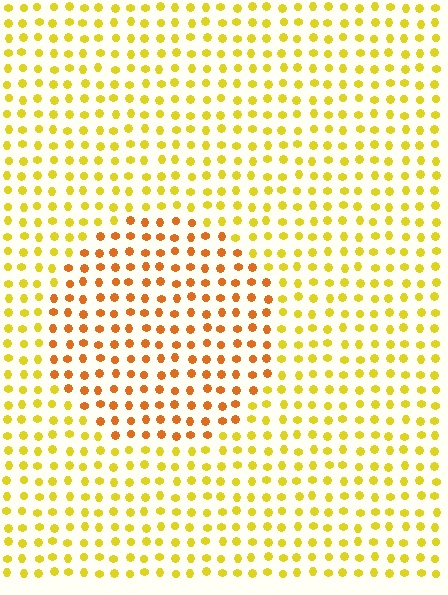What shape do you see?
I see a circle.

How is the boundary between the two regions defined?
The boundary is defined purely by a slight shift in hue (about 33 degrees). Spacing, size, and orientation are identical on both sides.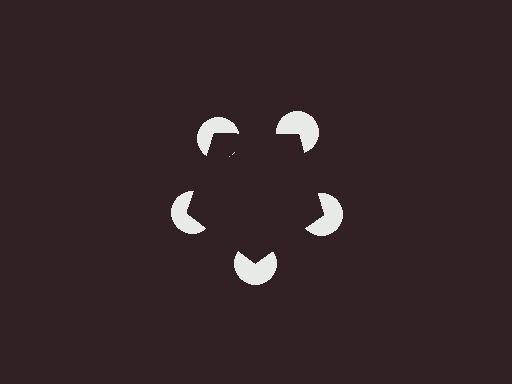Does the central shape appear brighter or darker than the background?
It typically appears slightly darker than the background, even though no actual brightness change is drawn.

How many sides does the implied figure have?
5 sides.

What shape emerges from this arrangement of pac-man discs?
An illusory pentagon — its edges are inferred from the aligned wedge cuts in the pac-man discs, not physically drawn.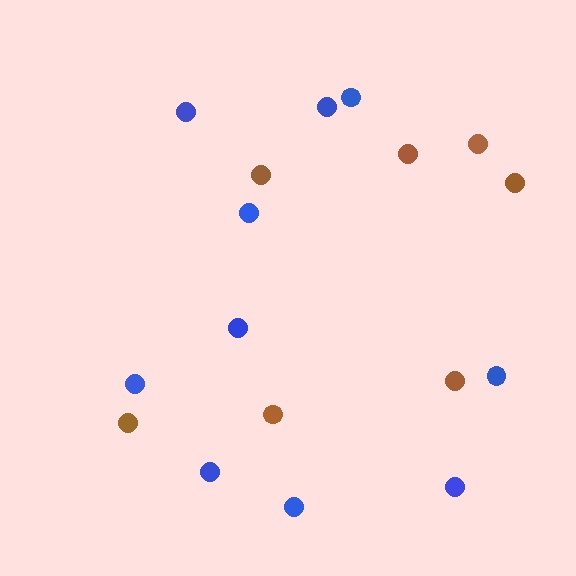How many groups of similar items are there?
There are 2 groups: one group of brown circles (7) and one group of blue circles (10).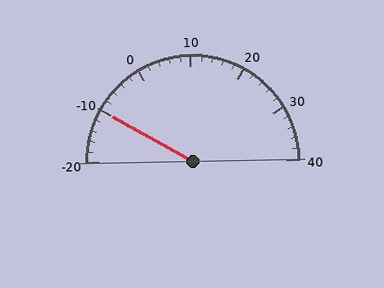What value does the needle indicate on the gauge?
The needle indicates approximately -10.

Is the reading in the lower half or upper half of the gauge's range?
The reading is in the lower half of the range (-20 to 40).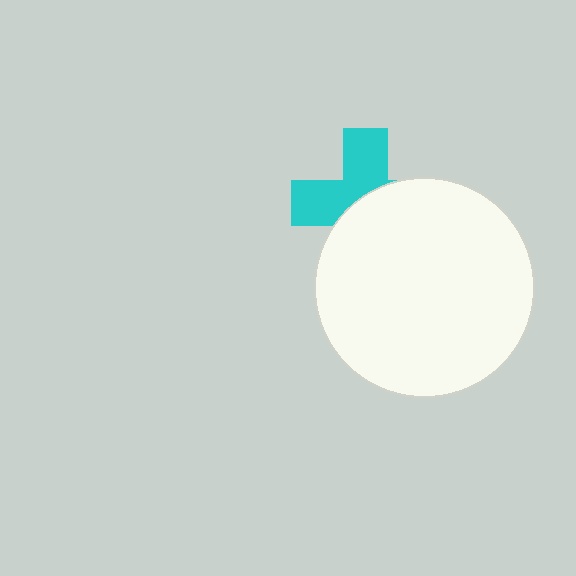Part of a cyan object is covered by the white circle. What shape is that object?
It is a cross.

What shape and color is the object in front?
The object in front is a white circle.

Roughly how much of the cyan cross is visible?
About half of it is visible (roughly 47%).